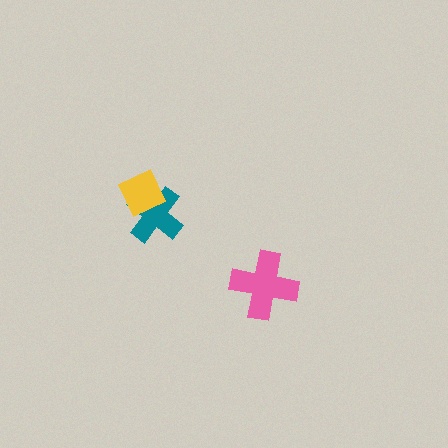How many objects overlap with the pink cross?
0 objects overlap with the pink cross.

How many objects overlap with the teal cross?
1 object overlaps with the teal cross.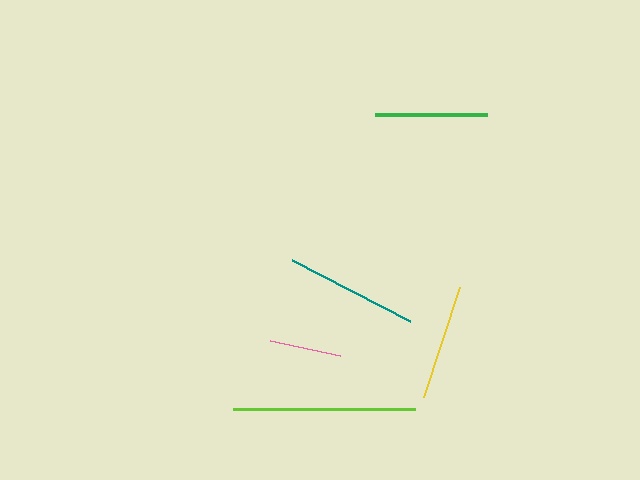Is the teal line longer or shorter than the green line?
The teal line is longer than the green line.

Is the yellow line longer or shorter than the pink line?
The yellow line is longer than the pink line.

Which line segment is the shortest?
The pink line is the shortest at approximately 72 pixels.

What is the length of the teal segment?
The teal segment is approximately 132 pixels long.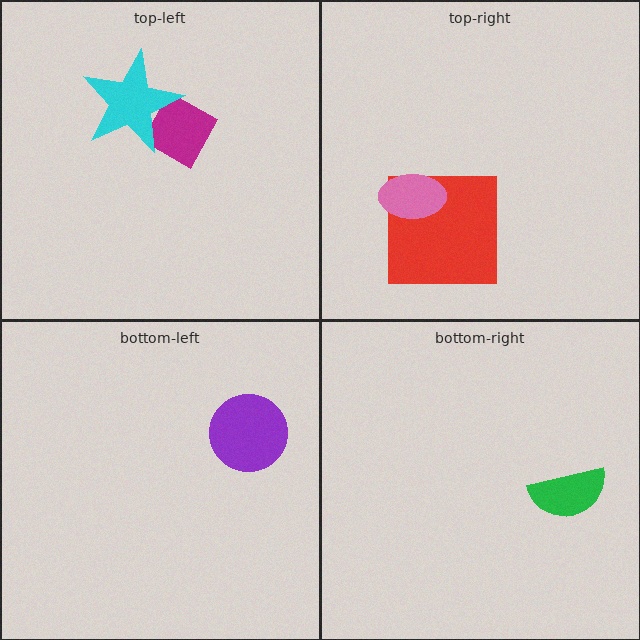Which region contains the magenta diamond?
The top-left region.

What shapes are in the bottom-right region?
The green semicircle.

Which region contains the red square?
The top-right region.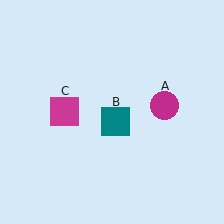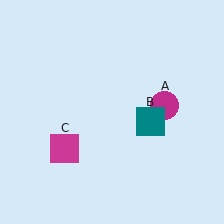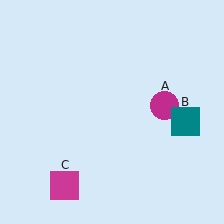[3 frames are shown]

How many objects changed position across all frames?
2 objects changed position: teal square (object B), magenta square (object C).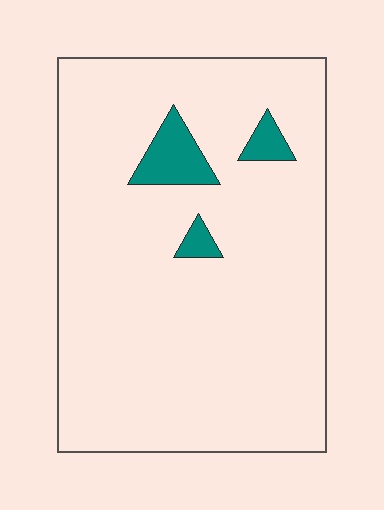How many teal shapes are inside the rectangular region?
3.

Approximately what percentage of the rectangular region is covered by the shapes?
Approximately 5%.